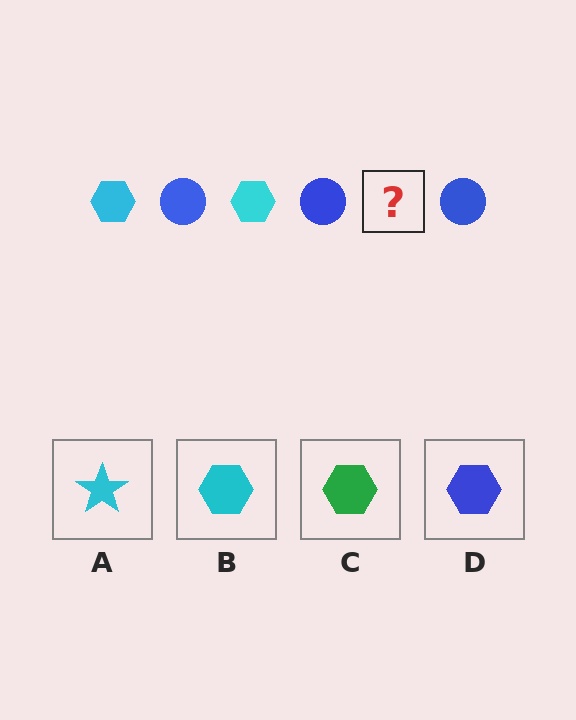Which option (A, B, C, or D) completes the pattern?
B.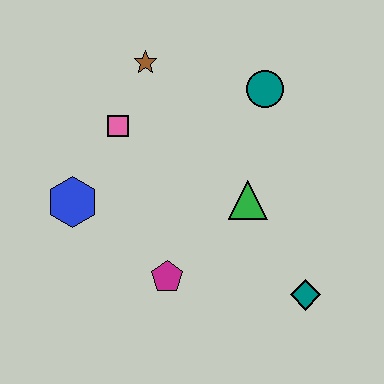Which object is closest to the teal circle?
The green triangle is closest to the teal circle.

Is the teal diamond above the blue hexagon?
No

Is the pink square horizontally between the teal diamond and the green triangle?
No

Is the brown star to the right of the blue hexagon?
Yes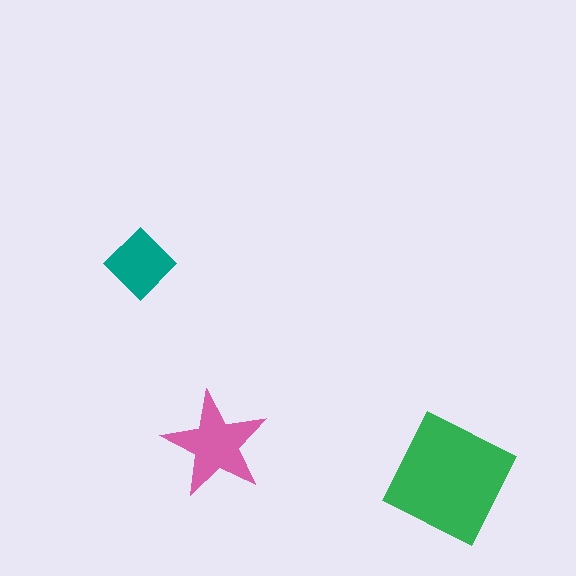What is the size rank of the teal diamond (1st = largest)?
3rd.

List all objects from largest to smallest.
The green square, the pink star, the teal diamond.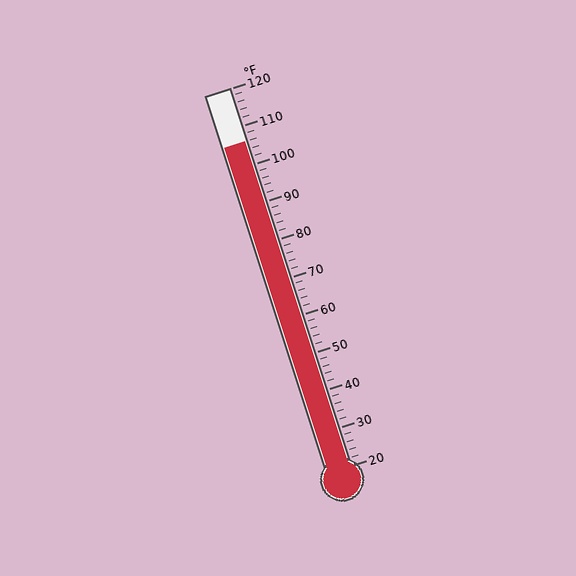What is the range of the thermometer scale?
The thermometer scale ranges from 20°F to 120°F.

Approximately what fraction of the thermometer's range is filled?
The thermometer is filled to approximately 85% of its range.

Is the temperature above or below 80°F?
The temperature is above 80°F.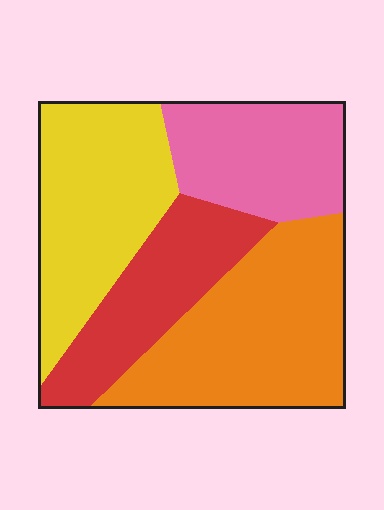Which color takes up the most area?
Orange, at roughly 30%.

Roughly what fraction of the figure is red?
Red covers 20% of the figure.